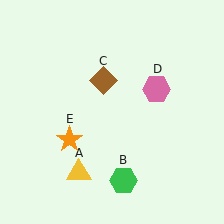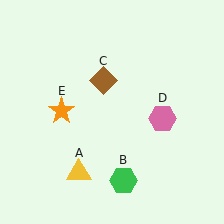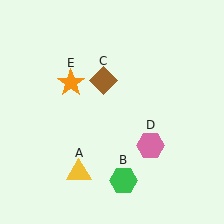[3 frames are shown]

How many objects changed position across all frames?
2 objects changed position: pink hexagon (object D), orange star (object E).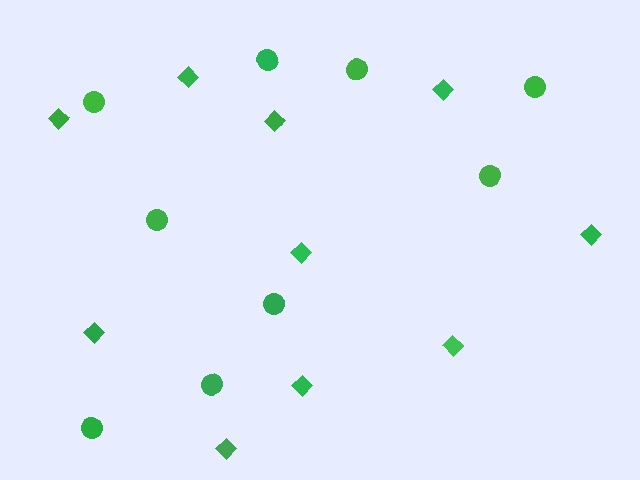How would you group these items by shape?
There are 2 groups: one group of diamonds (10) and one group of circles (9).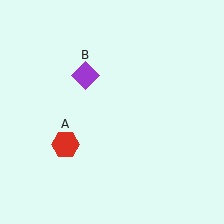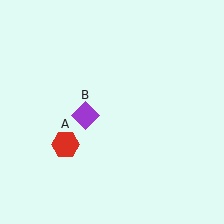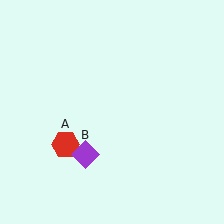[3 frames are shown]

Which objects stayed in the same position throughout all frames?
Red hexagon (object A) remained stationary.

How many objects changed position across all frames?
1 object changed position: purple diamond (object B).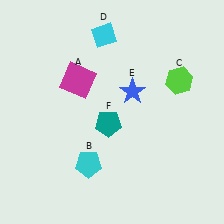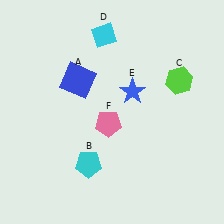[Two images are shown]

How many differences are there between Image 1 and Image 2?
There are 2 differences between the two images.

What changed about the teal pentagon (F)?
In Image 1, F is teal. In Image 2, it changed to pink.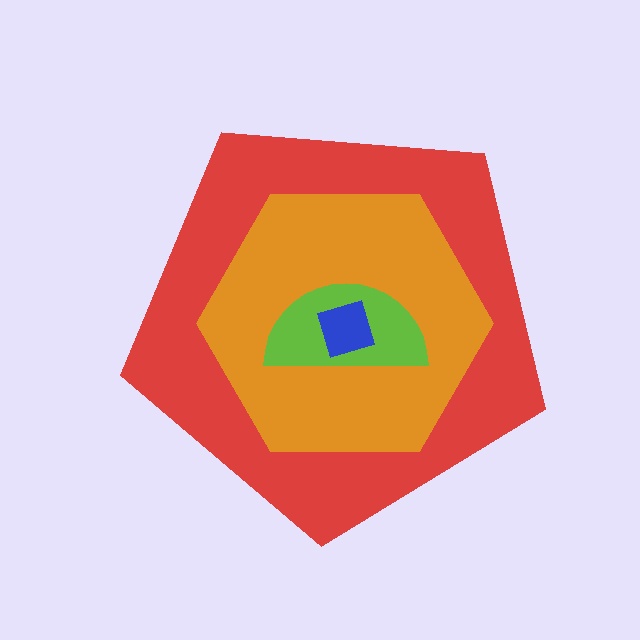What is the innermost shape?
The blue square.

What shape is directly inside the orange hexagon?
The lime semicircle.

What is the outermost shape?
The red pentagon.